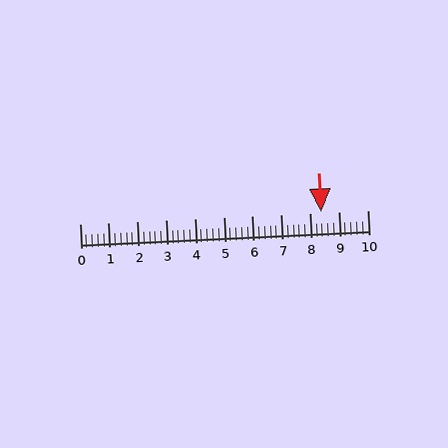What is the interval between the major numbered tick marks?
The major tick marks are spaced 1 units apart.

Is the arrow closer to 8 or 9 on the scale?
The arrow is closer to 8.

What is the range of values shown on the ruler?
The ruler shows values from 0 to 10.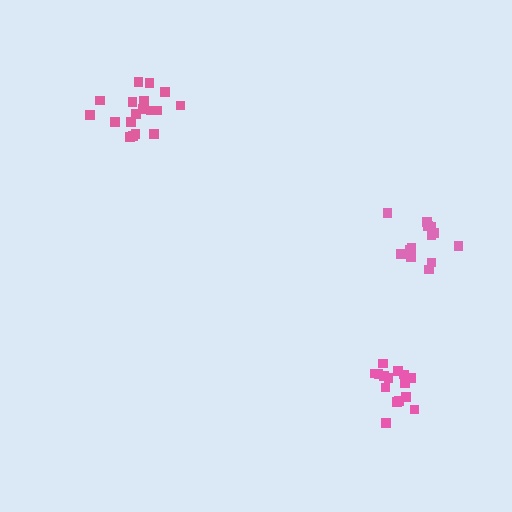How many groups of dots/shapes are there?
There are 3 groups.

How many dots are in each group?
Group 1: 14 dots, Group 2: 18 dots, Group 3: 15 dots (47 total).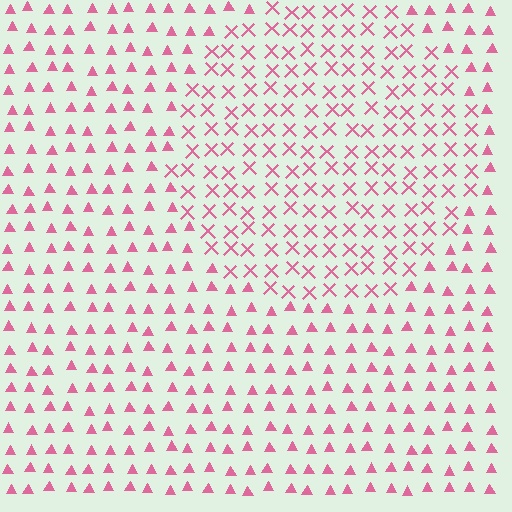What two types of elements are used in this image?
The image uses X marks inside the circle region and triangles outside it.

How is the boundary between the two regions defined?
The boundary is defined by a change in element shape: X marks inside vs. triangles outside. All elements share the same color and spacing.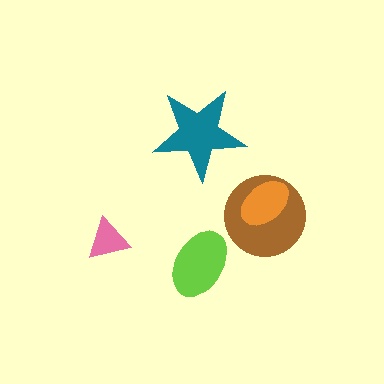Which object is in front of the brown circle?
The orange ellipse is in front of the brown circle.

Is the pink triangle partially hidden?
No, no other shape covers it.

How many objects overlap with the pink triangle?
0 objects overlap with the pink triangle.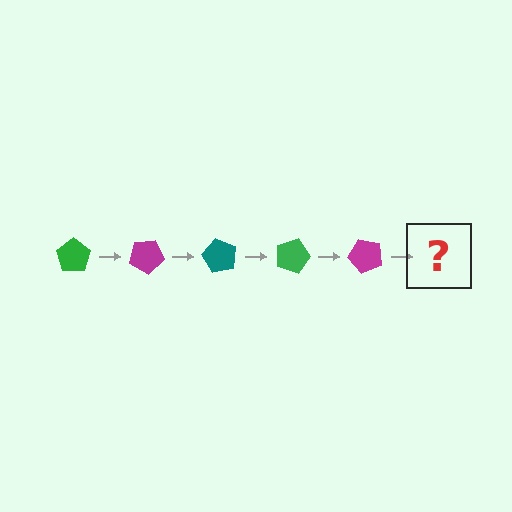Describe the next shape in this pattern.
It should be a teal pentagon, rotated 150 degrees from the start.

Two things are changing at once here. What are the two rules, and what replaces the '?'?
The two rules are that it rotates 30 degrees each step and the color cycles through green, magenta, and teal. The '?' should be a teal pentagon, rotated 150 degrees from the start.